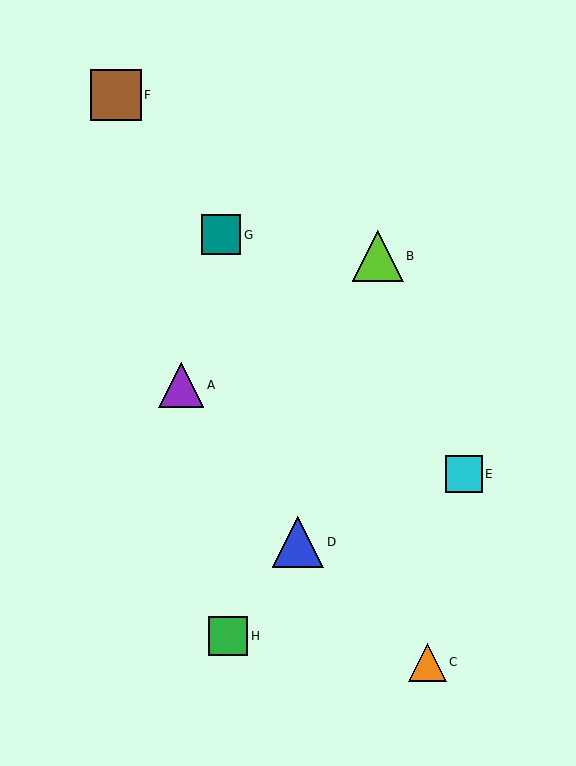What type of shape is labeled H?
Shape H is a green square.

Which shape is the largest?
The blue triangle (labeled D) is the largest.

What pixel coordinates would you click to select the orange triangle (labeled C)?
Click at (427, 662) to select the orange triangle C.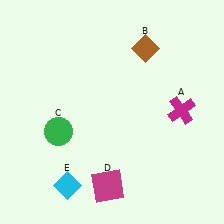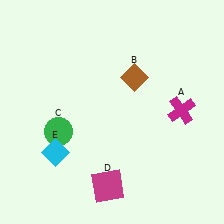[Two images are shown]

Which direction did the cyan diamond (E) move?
The cyan diamond (E) moved up.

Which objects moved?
The objects that moved are: the brown diamond (B), the cyan diamond (E).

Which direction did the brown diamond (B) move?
The brown diamond (B) moved down.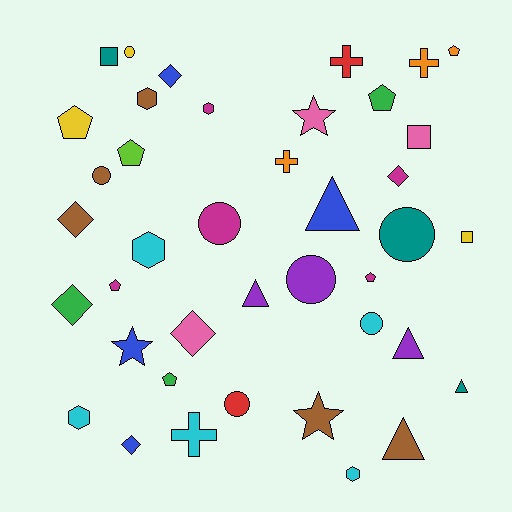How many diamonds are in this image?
There are 6 diamonds.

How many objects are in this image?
There are 40 objects.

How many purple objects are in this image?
There are 3 purple objects.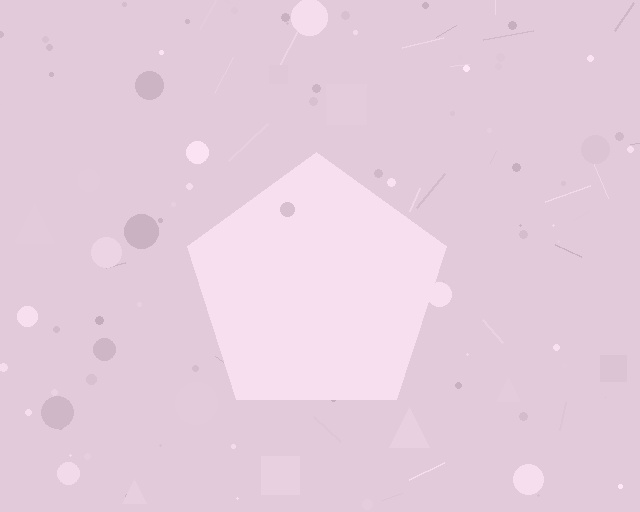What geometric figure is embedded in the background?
A pentagon is embedded in the background.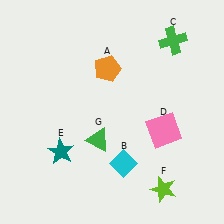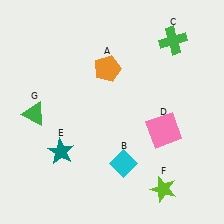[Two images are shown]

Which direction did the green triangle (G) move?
The green triangle (G) moved left.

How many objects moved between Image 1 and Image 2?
1 object moved between the two images.